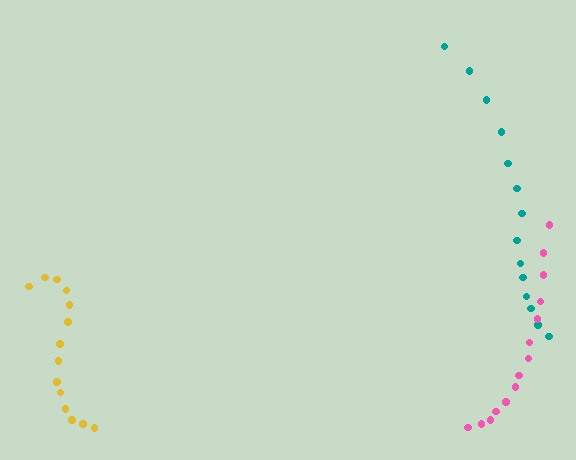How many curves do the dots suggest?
There are 3 distinct paths.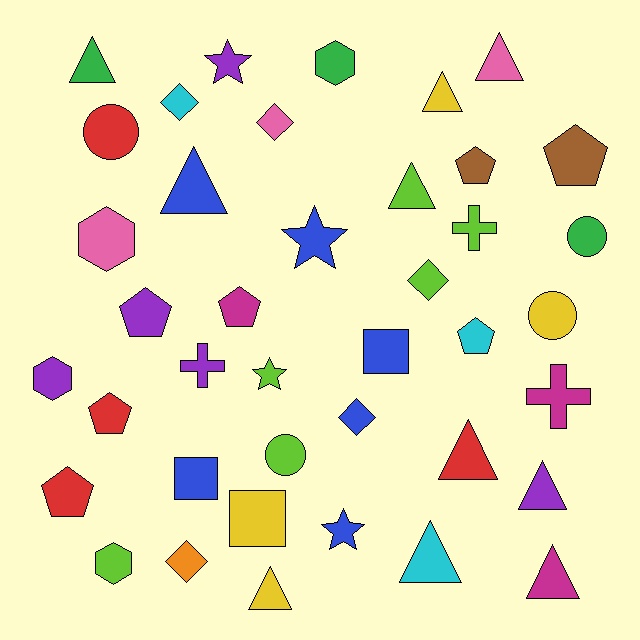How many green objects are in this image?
There are 3 green objects.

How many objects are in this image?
There are 40 objects.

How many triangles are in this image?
There are 10 triangles.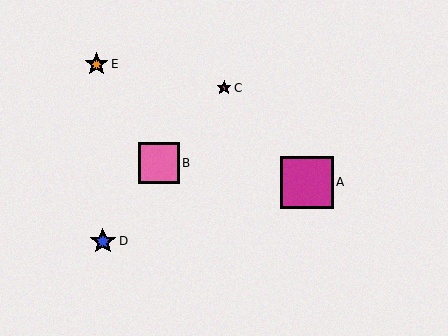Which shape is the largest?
The magenta square (labeled A) is the largest.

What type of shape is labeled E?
Shape E is an orange star.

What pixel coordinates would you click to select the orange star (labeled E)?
Click at (96, 64) to select the orange star E.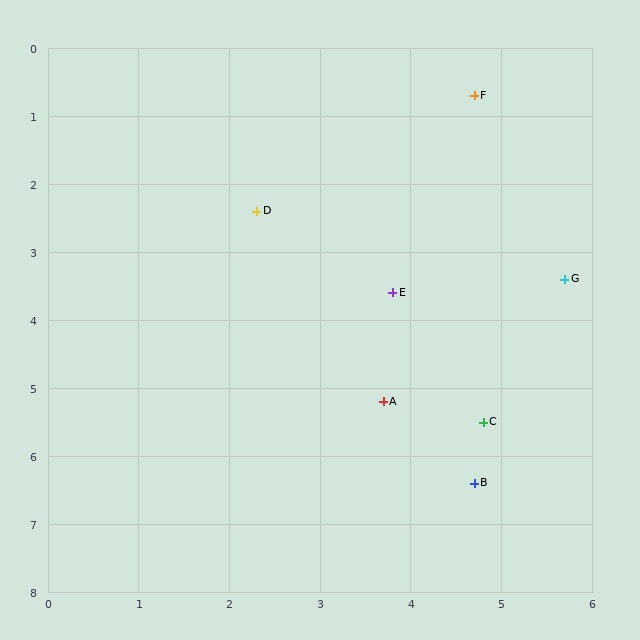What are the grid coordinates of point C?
Point C is at approximately (4.8, 5.5).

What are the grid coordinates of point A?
Point A is at approximately (3.7, 5.2).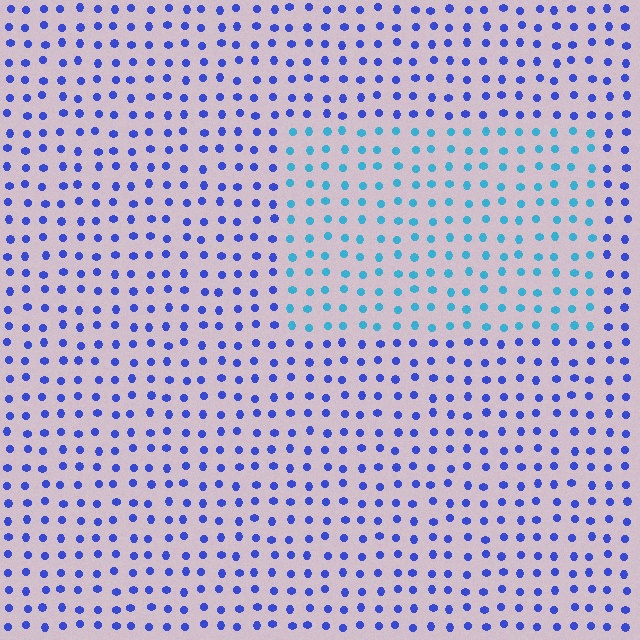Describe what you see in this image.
The image is filled with small blue elements in a uniform arrangement. A rectangle-shaped region is visible where the elements are tinted to a slightly different hue, forming a subtle color boundary.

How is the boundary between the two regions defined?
The boundary is defined purely by a slight shift in hue (about 41 degrees). Spacing, size, and orientation are identical on both sides.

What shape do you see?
I see a rectangle.